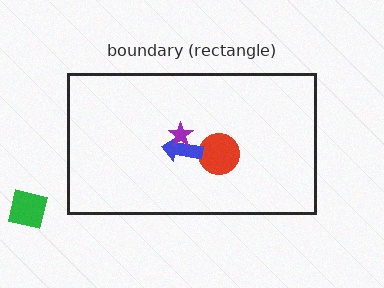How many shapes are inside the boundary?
3 inside, 1 outside.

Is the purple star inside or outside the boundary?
Inside.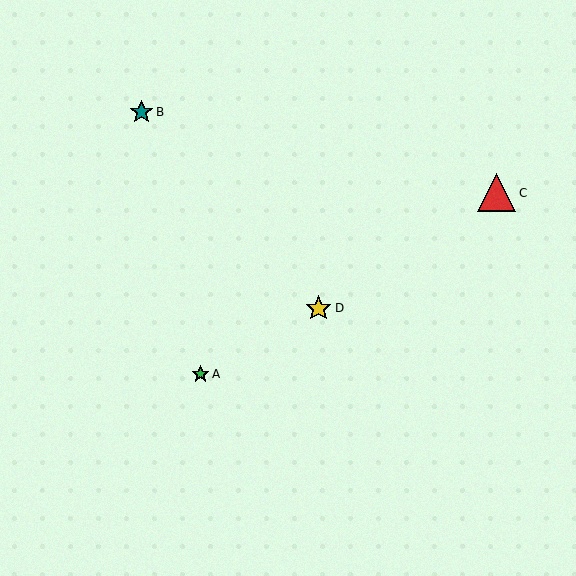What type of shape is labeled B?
Shape B is a teal star.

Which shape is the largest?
The red triangle (labeled C) is the largest.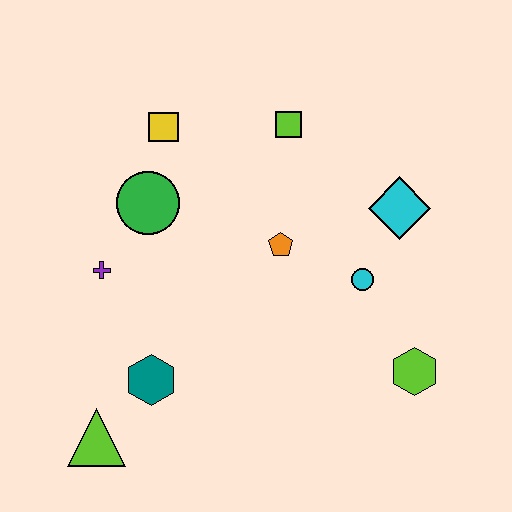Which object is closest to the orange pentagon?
The cyan circle is closest to the orange pentagon.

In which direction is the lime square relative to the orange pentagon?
The lime square is above the orange pentagon.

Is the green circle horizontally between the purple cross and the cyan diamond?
Yes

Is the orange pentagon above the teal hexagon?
Yes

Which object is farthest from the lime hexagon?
The yellow square is farthest from the lime hexagon.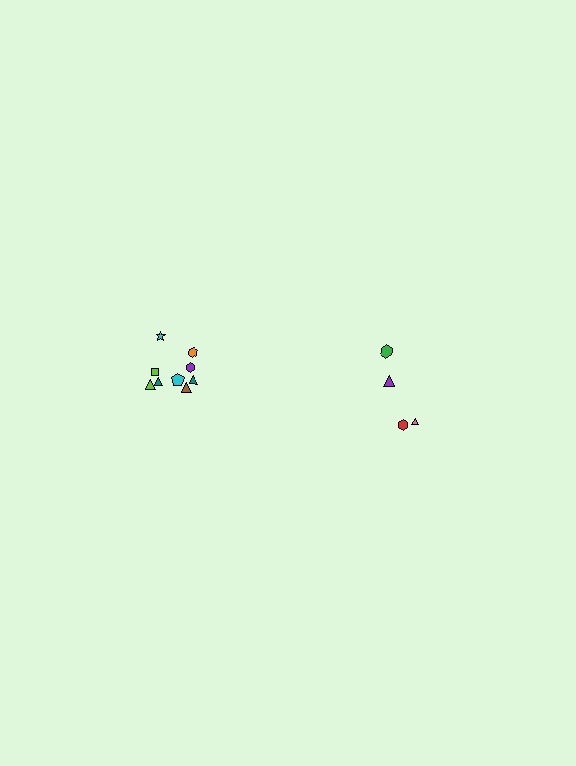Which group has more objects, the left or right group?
The left group.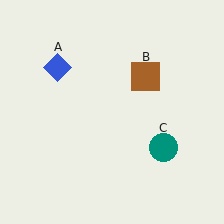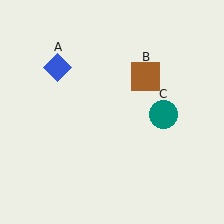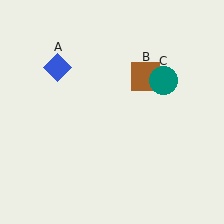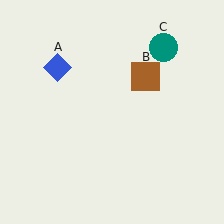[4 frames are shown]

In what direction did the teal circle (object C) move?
The teal circle (object C) moved up.